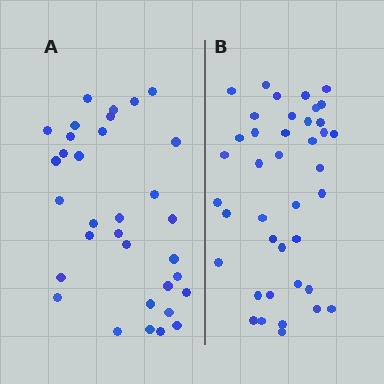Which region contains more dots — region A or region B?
Region B (the right region) has more dots.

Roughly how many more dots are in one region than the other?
Region B has roughly 8 or so more dots than region A.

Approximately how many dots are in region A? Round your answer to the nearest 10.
About 30 dots. (The exact count is 33, which rounds to 30.)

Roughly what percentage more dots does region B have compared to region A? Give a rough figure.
About 20% more.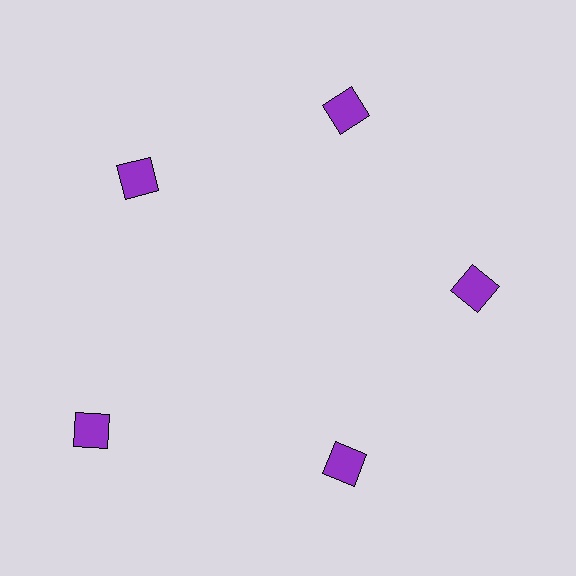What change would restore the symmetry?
The symmetry would be restored by moving it inward, back onto the ring so that all 5 squares sit at equal angles and equal distance from the center.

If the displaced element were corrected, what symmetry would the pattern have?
It would have 5-fold rotational symmetry — the pattern would map onto itself every 72 degrees.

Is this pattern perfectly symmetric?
No. The 5 purple squares are arranged in a ring, but one element near the 8 o'clock position is pushed outward from the center, breaking the 5-fold rotational symmetry.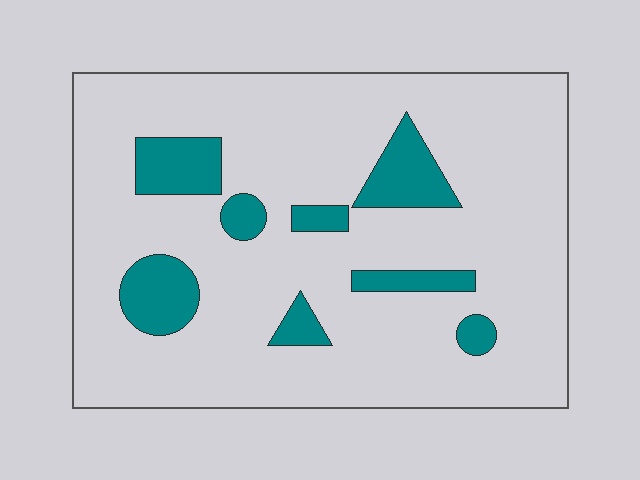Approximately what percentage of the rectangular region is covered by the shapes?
Approximately 15%.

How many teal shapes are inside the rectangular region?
8.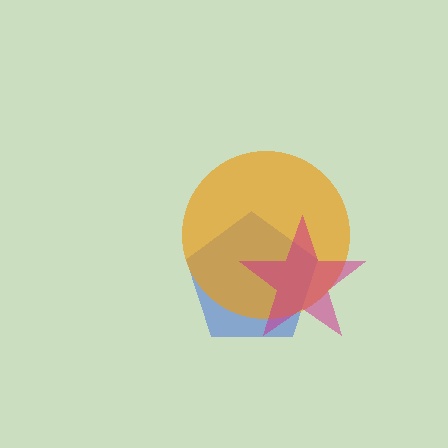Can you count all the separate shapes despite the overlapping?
Yes, there are 3 separate shapes.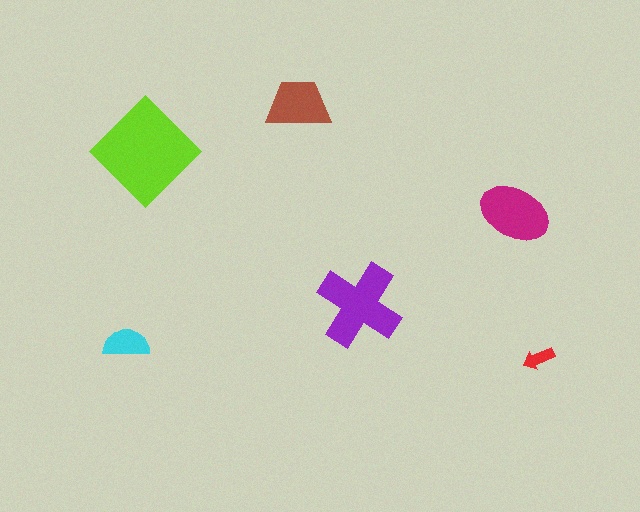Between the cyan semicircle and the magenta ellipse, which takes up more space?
The magenta ellipse.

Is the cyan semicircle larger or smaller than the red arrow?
Larger.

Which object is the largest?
The lime diamond.